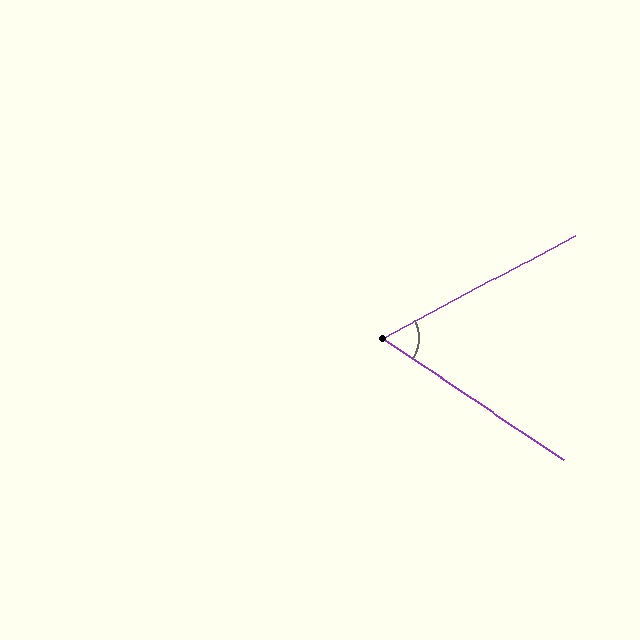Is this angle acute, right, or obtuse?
It is acute.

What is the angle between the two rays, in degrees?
Approximately 62 degrees.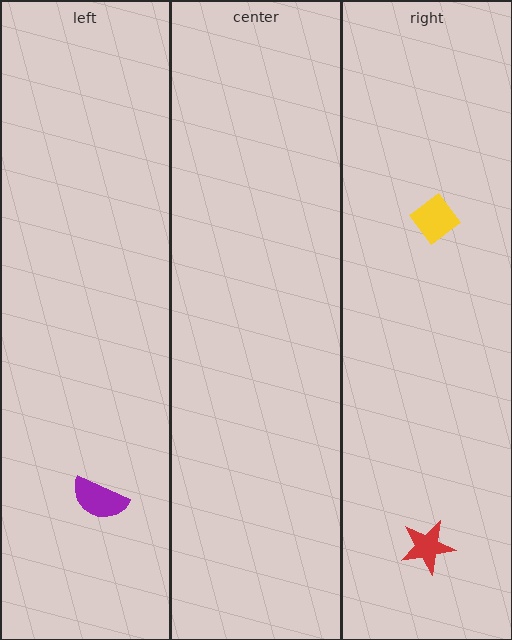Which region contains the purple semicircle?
The left region.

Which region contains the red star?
The right region.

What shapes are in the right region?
The yellow diamond, the red star.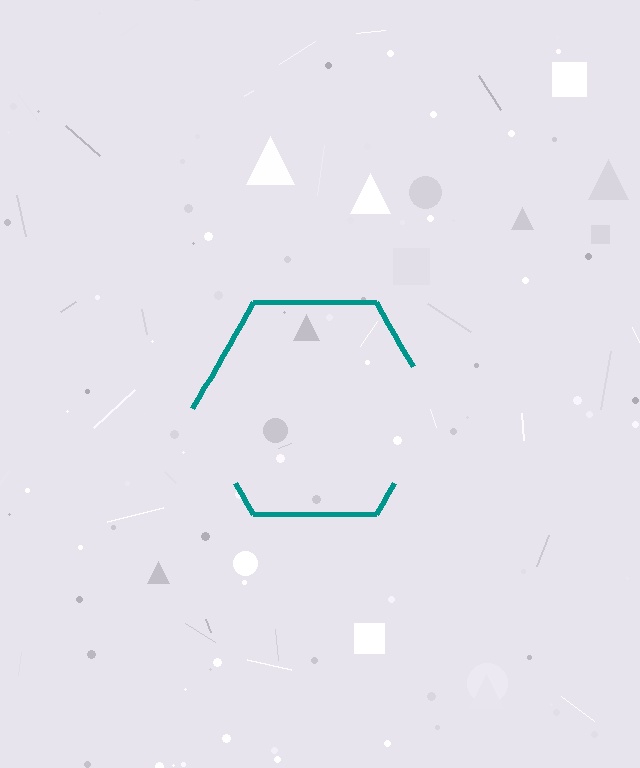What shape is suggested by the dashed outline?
The dashed outline suggests a hexagon.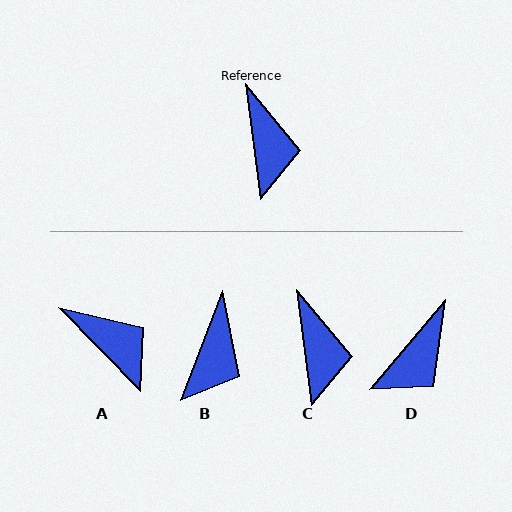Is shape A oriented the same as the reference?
No, it is off by about 37 degrees.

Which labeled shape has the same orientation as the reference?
C.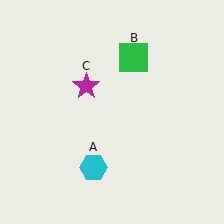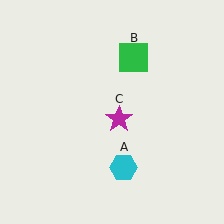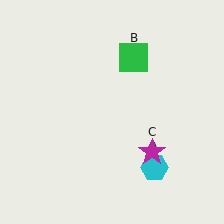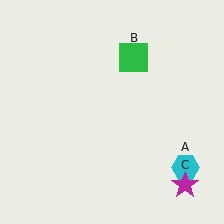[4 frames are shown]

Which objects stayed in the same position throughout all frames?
Green square (object B) remained stationary.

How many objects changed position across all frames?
2 objects changed position: cyan hexagon (object A), magenta star (object C).